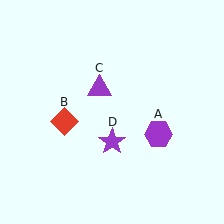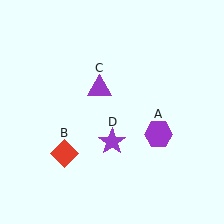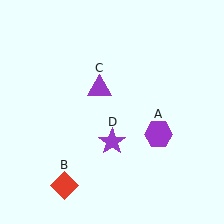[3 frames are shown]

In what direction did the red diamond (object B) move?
The red diamond (object B) moved down.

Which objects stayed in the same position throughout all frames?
Purple hexagon (object A) and purple triangle (object C) and purple star (object D) remained stationary.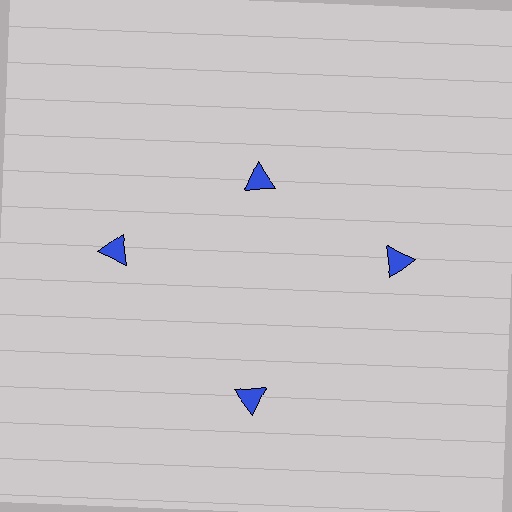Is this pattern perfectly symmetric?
No. The 4 blue triangles are arranged in a ring, but one element near the 12 o'clock position is pulled inward toward the center, breaking the 4-fold rotational symmetry.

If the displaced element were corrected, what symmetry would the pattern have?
It would have 4-fold rotational symmetry — the pattern would map onto itself every 90 degrees.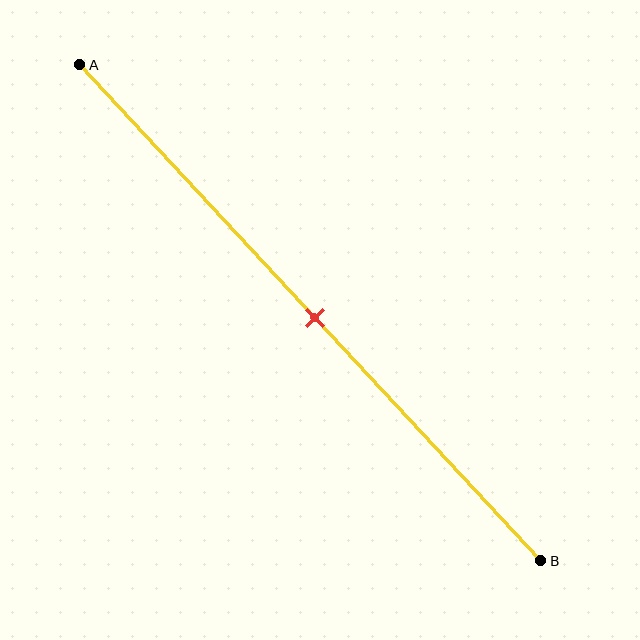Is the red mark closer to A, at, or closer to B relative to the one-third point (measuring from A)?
The red mark is closer to point B than the one-third point of segment AB.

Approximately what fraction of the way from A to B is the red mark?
The red mark is approximately 50% of the way from A to B.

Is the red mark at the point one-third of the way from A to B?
No, the mark is at about 50% from A, not at the 33% one-third point.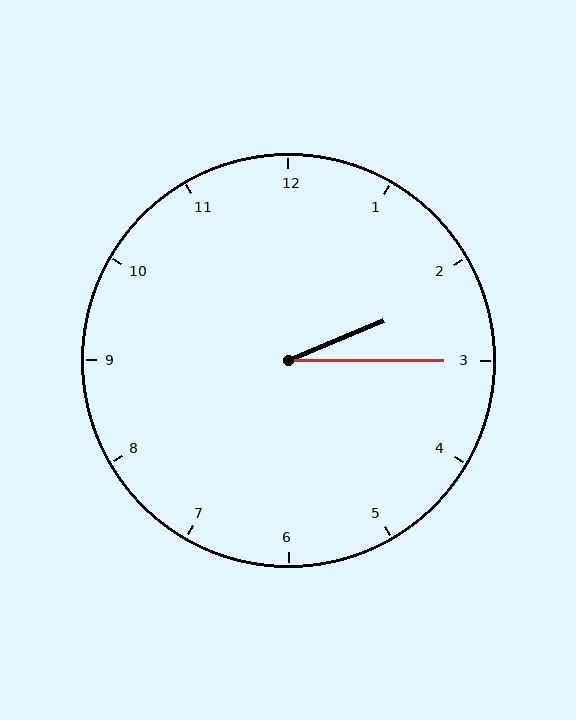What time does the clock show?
2:15.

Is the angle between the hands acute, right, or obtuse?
It is acute.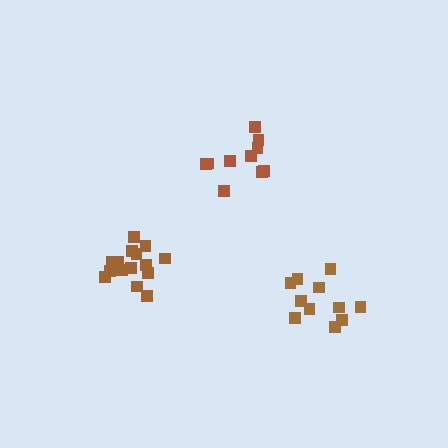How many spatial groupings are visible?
There are 3 spatial groupings.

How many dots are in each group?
Group 1: 15 dots, Group 2: 11 dots, Group 3: 11 dots (37 total).